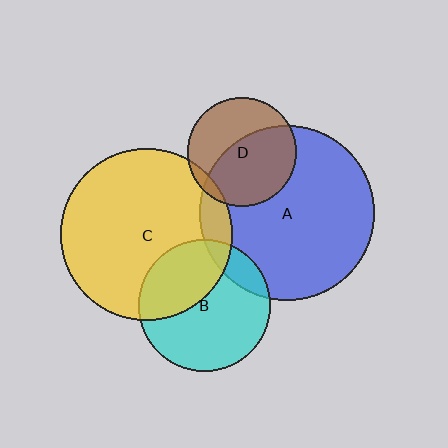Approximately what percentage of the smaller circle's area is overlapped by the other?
Approximately 5%.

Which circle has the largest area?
Circle A (blue).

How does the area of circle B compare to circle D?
Approximately 1.5 times.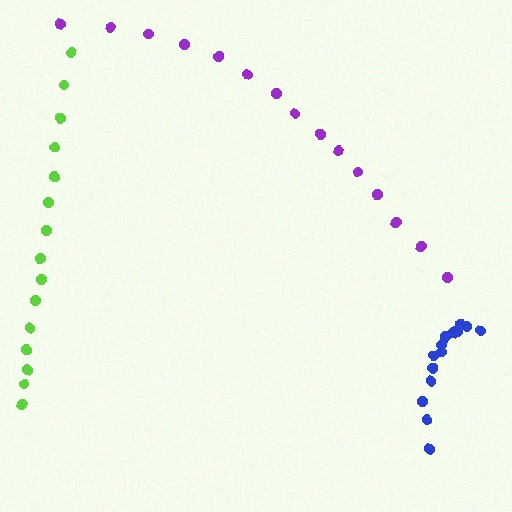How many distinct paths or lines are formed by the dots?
There are 3 distinct paths.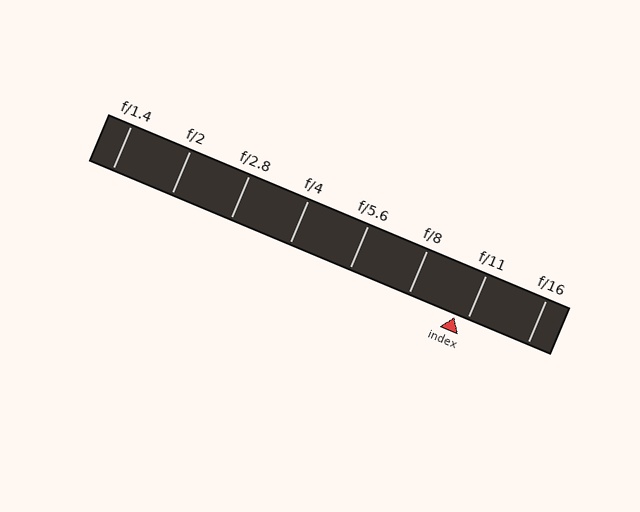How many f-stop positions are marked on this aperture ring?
There are 8 f-stop positions marked.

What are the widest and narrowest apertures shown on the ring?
The widest aperture shown is f/1.4 and the narrowest is f/16.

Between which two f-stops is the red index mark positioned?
The index mark is between f/8 and f/11.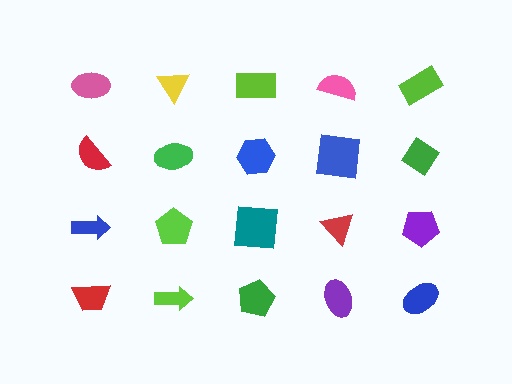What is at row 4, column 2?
A lime arrow.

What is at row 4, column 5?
A blue ellipse.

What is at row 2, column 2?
A green ellipse.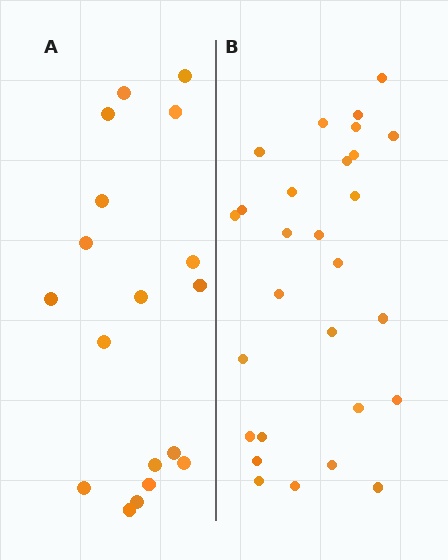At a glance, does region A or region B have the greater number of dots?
Region B (the right region) has more dots.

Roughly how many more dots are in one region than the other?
Region B has roughly 10 or so more dots than region A.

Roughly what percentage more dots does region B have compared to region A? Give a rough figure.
About 55% more.